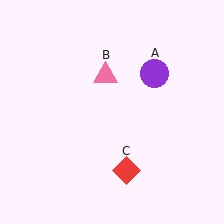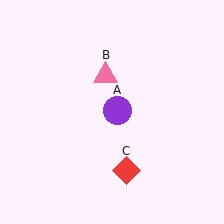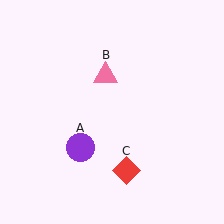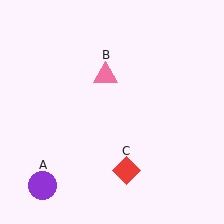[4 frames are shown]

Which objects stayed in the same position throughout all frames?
Pink triangle (object B) and red diamond (object C) remained stationary.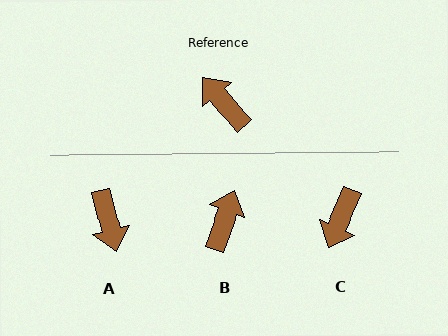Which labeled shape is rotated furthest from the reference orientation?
A, about 154 degrees away.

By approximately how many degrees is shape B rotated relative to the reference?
Approximately 60 degrees clockwise.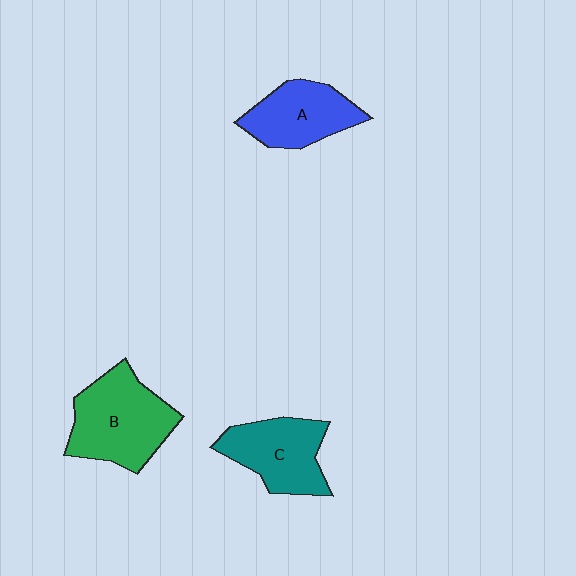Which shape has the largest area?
Shape B (green).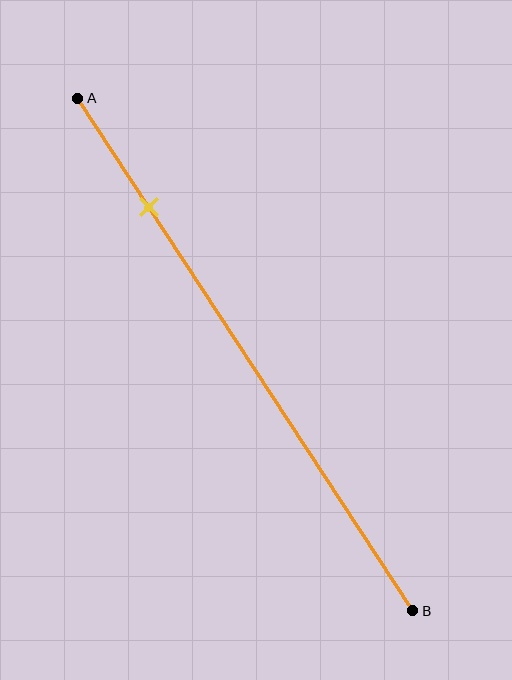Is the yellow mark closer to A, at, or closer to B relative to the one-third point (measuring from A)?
The yellow mark is closer to point A than the one-third point of segment AB.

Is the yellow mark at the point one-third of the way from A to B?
No, the mark is at about 20% from A, not at the 33% one-third point.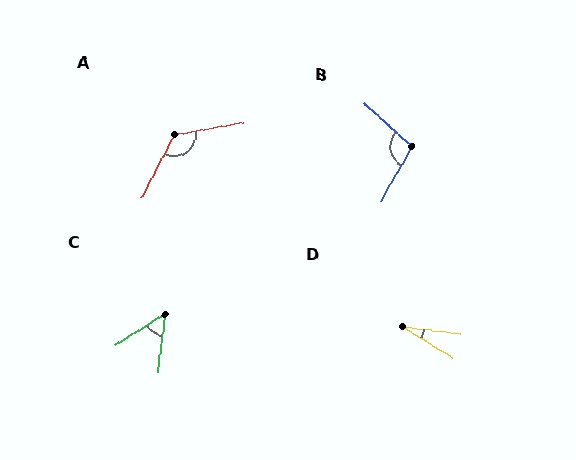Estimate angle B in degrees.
Approximately 103 degrees.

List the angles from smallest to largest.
D (25°), C (50°), B (103°), A (126°).